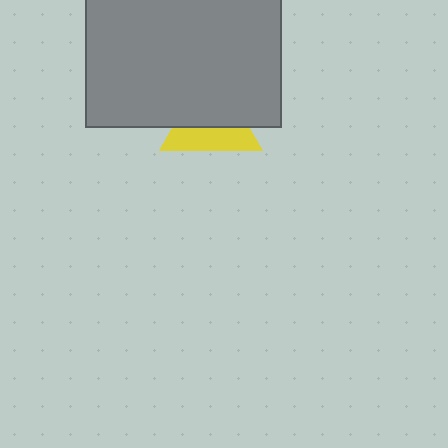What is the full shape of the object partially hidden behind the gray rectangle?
The partially hidden object is a yellow triangle.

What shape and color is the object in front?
The object in front is a gray rectangle.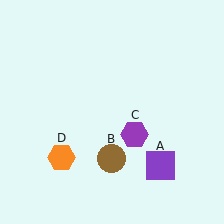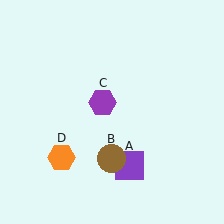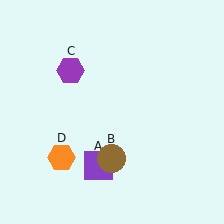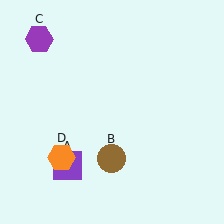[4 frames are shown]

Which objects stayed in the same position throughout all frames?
Brown circle (object B) and orange hexagon (object D) remained stationary.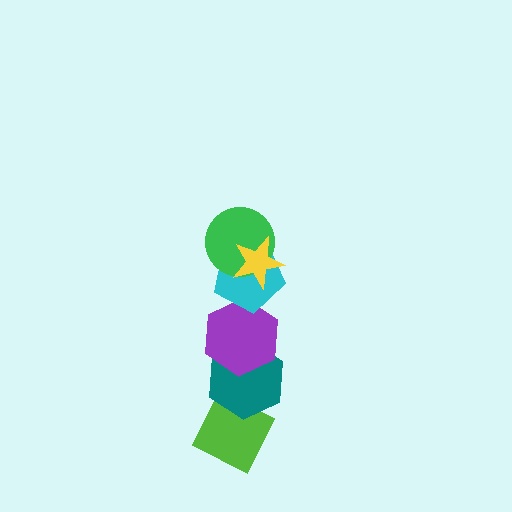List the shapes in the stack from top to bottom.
From top to bottom: the yellow star, the green circle, the cyan pentagon, the purple hexagon, the teal hexagon, the lime diamond.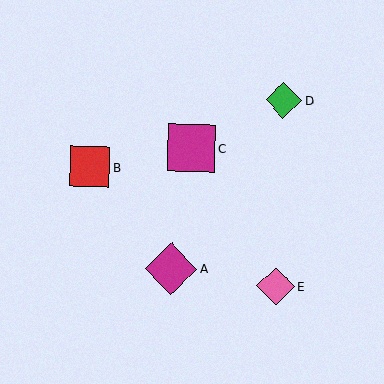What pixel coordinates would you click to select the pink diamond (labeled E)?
Click at (276, 286) to select the pink diamond E.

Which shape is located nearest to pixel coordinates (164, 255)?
The magenta diamond (labeled A) at (171, 269) is nearest to that location.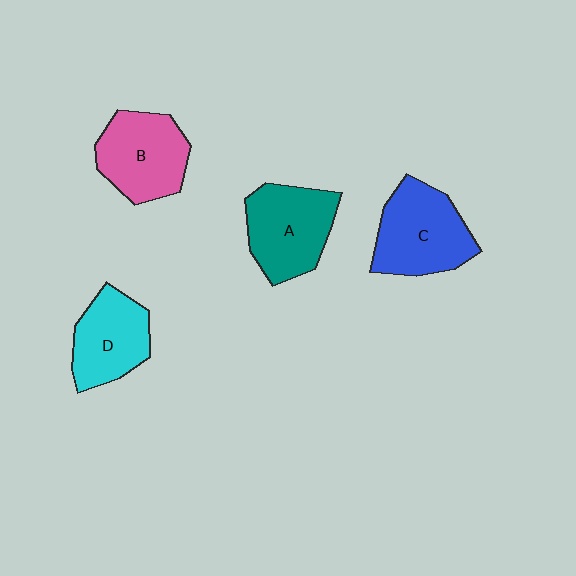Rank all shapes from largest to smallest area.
From largest to smallest: C (blue), A (teal), B (pink), D (cyan).